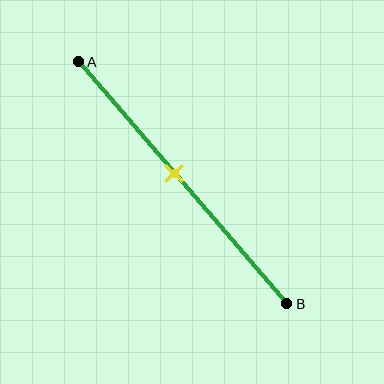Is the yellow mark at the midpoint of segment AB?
No, the mark is at about 45% from A, not at the 50% midpoint.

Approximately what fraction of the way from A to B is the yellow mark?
The yellow mark is approximately 45% of the way from A to B.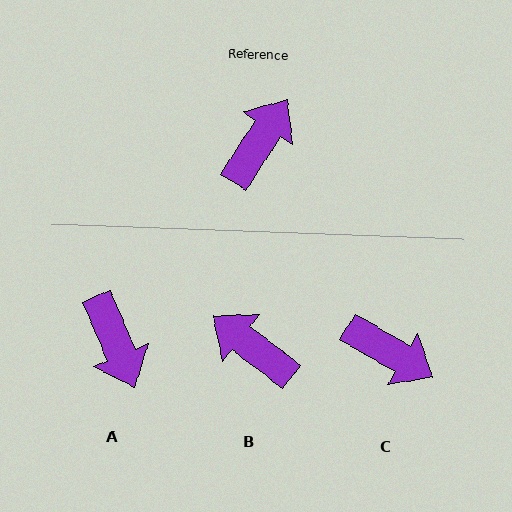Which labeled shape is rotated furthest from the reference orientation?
A, about 124 degrees away.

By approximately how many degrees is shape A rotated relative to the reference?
Approximately 124 degrees clockwise.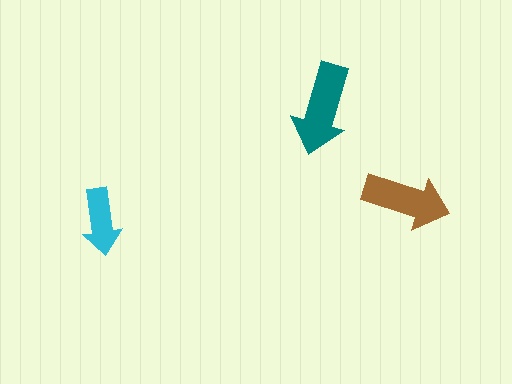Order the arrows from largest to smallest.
the teal one, the brown one, the cyan one.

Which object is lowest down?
The cyan arrow is bottommost.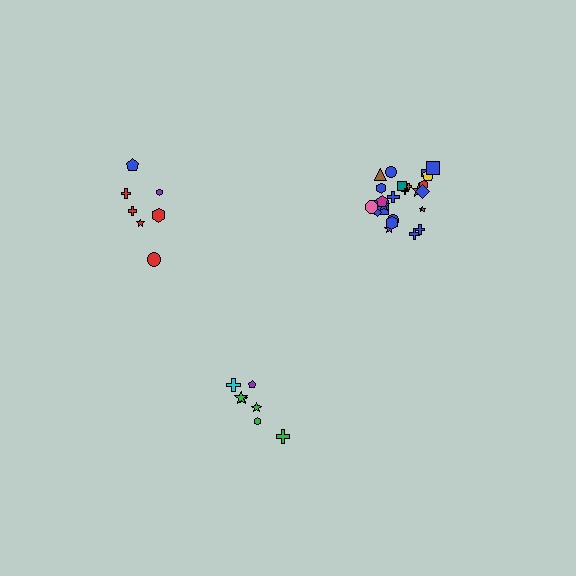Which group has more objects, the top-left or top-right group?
The top-right group.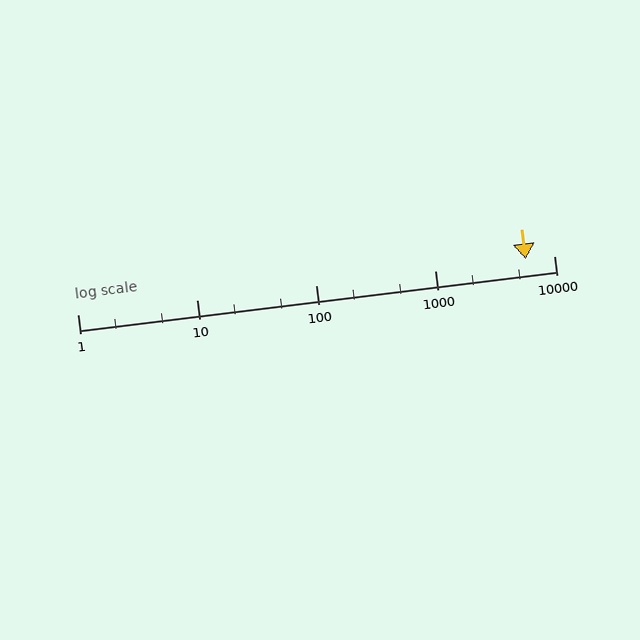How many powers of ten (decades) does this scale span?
The scale spans 4 decades, from 1 to 10000.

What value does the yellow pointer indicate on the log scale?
The pointer indicates approximately 5800.